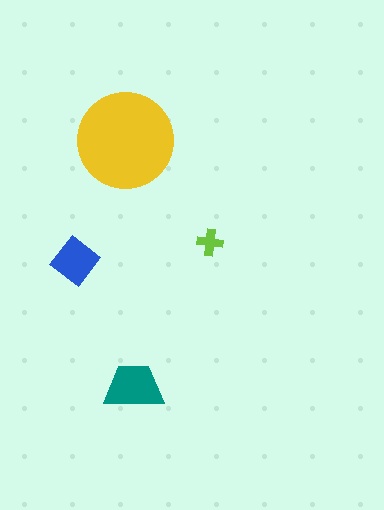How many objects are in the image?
There are 4 objects in the image.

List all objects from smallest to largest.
The lime cross, the blue diamond, the teal trapezoid, the yellow circle.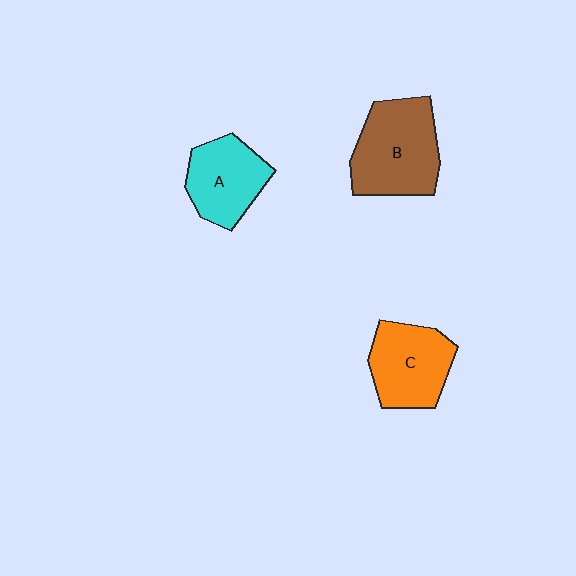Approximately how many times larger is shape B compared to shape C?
Approximately 1.2 times.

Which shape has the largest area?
Shape B (brown).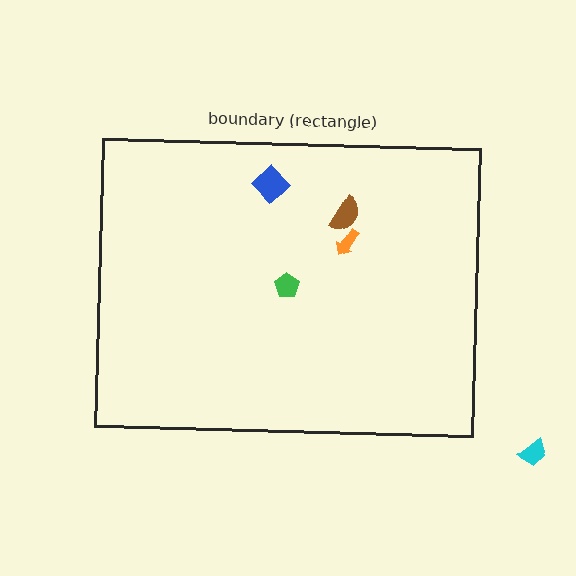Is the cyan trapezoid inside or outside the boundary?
Outside.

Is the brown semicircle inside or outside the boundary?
Inside.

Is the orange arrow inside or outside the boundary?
Inside.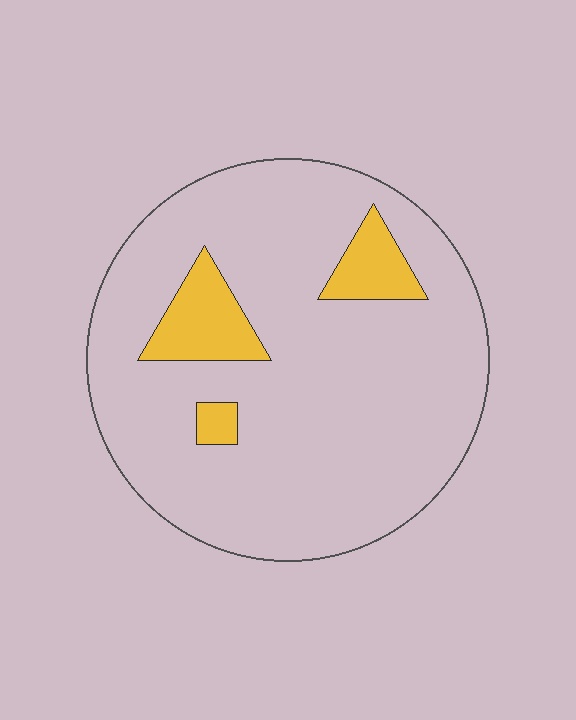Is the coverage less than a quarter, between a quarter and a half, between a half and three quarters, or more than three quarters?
Less than a quarter.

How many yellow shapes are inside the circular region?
3.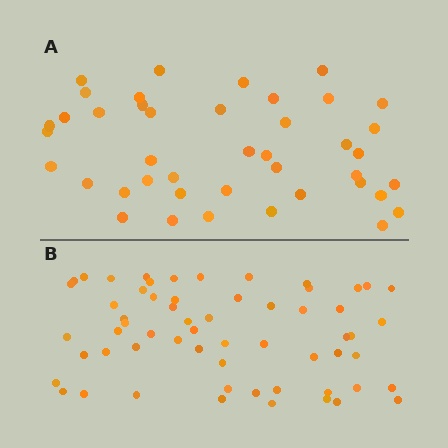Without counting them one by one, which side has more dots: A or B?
Region B (the bottom region) has more dots.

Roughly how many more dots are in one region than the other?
Region B has approximately 20 more dots than region A.